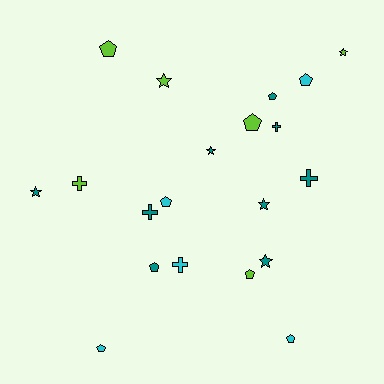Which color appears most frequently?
Teal, with 9 objects.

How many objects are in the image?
There are 20 objects.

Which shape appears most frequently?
Pentagon, with 9 objects.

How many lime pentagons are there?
There are 3 lime pentagons.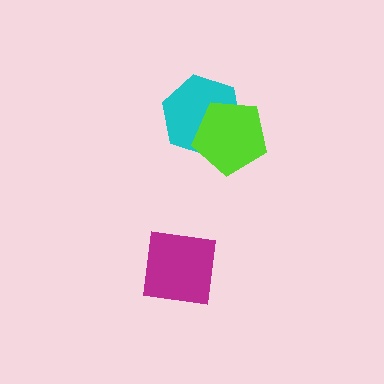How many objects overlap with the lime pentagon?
1 object overlaps with the lime pentagon.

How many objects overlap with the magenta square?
0 objects overlap with the magenta square.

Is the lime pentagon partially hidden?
No, no other shape covers it.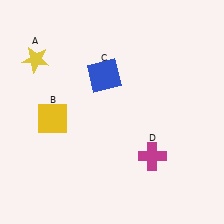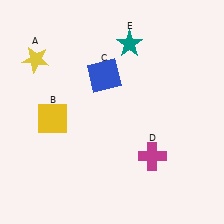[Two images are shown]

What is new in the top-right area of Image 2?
A teal star (E) was added in the top-right area of Image 2.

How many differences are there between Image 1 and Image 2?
There is 1 difference between the two images.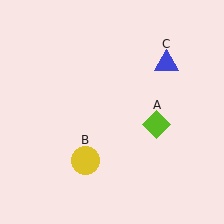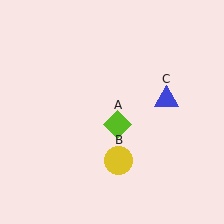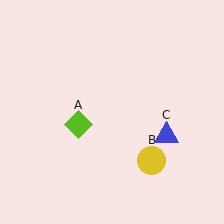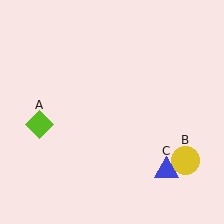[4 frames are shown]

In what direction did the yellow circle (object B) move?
The yellow circle (object B) moved right.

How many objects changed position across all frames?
3 objects changed position: lime diamond (object A), yellow circle (object B), blue triangle (object C).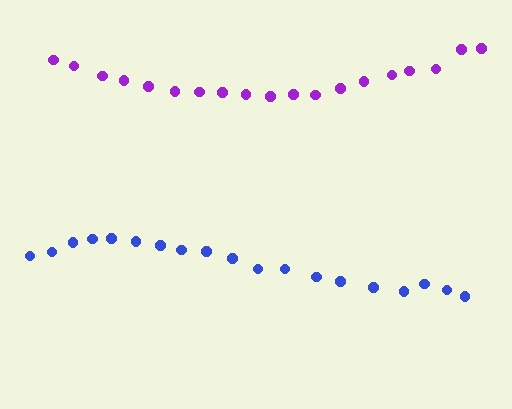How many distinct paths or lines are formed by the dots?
There are 2 distinct paths.